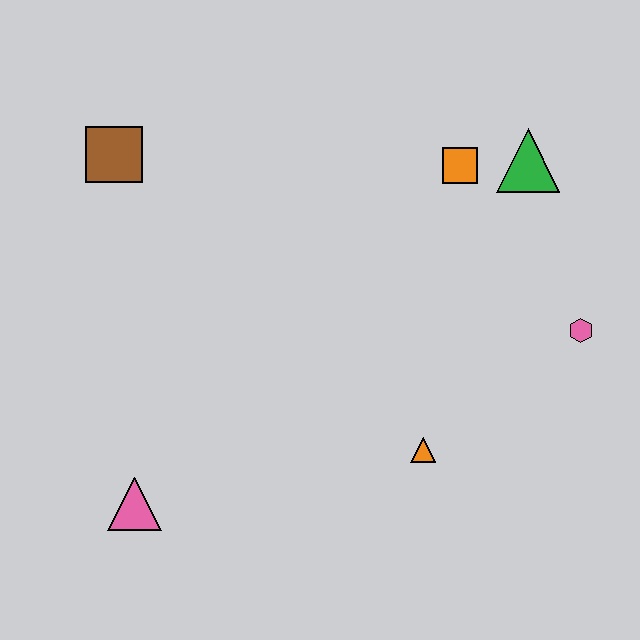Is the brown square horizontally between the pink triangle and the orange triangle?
No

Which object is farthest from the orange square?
The pink triangle is farthest from the orange square.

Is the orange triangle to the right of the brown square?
Yes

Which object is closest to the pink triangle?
The orange triangle is closest to the pink triangle.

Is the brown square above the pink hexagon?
Yes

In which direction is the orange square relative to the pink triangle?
The orange square is above the pink triangle.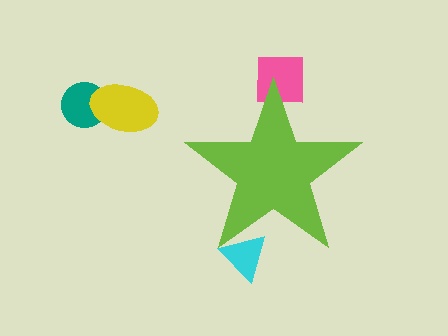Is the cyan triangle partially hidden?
Yes, the cyan triangle is partially hidden behind the lime star.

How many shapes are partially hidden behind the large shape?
2 shapes are partially hidden.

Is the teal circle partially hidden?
No, the teal circle is fully visible.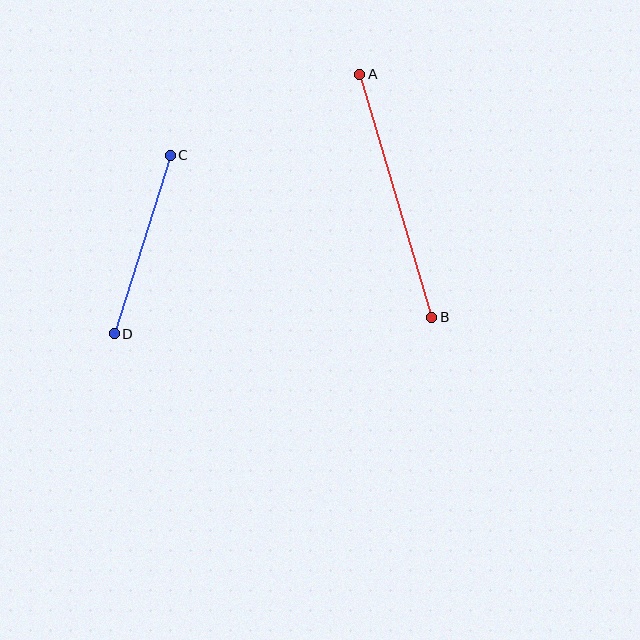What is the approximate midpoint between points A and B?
The midpoint is at approximately (396, 196) pixels.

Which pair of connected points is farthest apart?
Points A and B are farthest apart.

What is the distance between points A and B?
The distance is approximately 253 pixels.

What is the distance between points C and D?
The distance is approximately 187 pixels.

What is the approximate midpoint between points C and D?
The midpoint is at approximately (142, 245) pixels.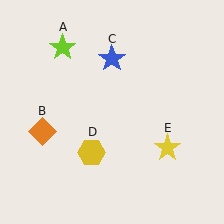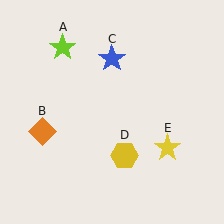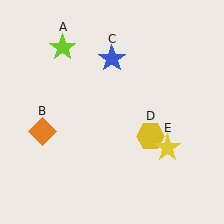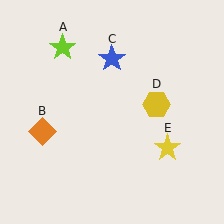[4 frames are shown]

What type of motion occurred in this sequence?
The yellow hexagon (object D) rotated counterclockwise around the center of the scene.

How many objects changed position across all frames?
1 object changed position: yellow hexagon (object D).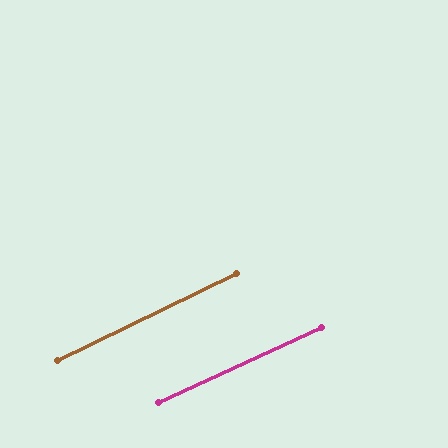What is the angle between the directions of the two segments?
Approximately 1 degree.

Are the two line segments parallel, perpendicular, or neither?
Parallel — their directions differ by only 1.0°.